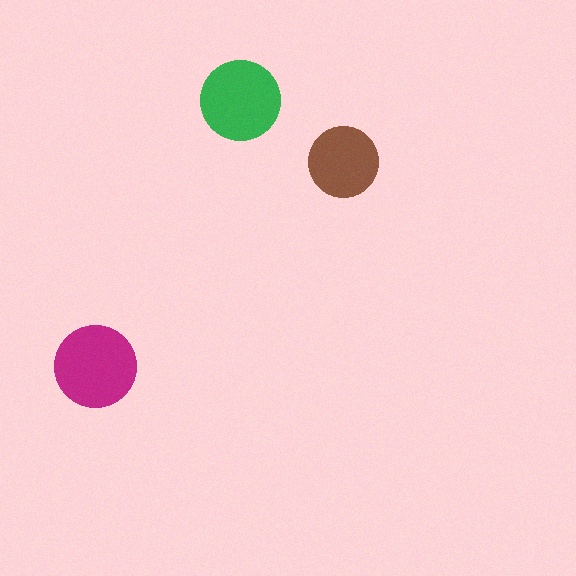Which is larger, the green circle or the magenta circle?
The magenta one.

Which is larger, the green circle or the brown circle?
The green one.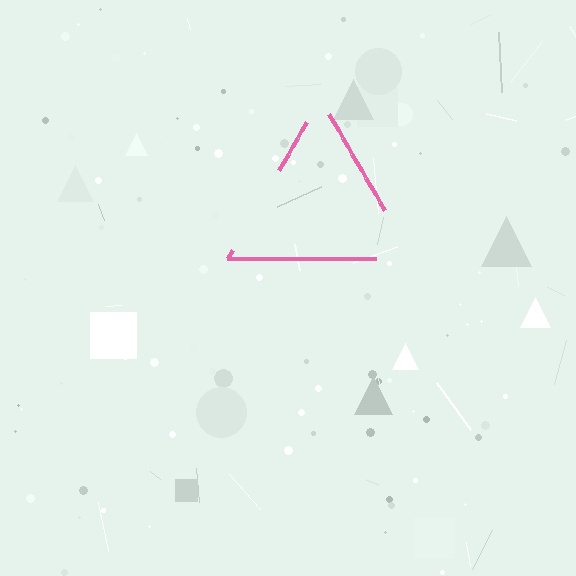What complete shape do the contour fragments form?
The contour fragments form a triangle.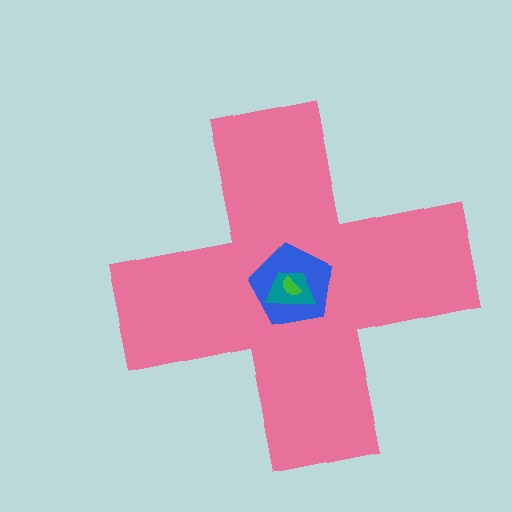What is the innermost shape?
The green semicircle.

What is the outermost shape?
The pink cross.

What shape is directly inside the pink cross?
The blue pentagon.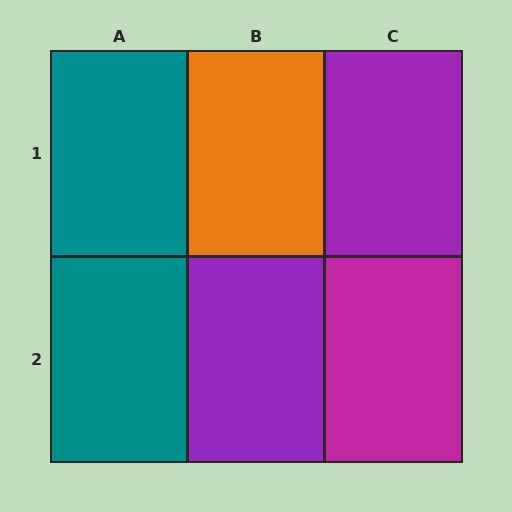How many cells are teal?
2 cells are teal.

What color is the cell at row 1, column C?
Purple.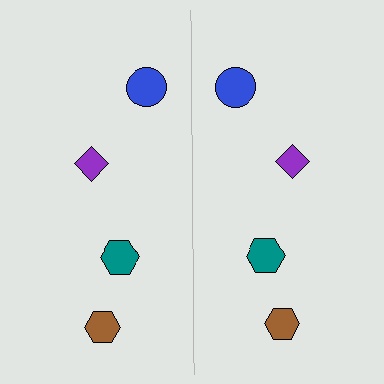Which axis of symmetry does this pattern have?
The pattern has a vertical axis of symmetry running through the center of the image.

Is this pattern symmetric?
Yes, this pattern has bilateral (reflection) symmetry.